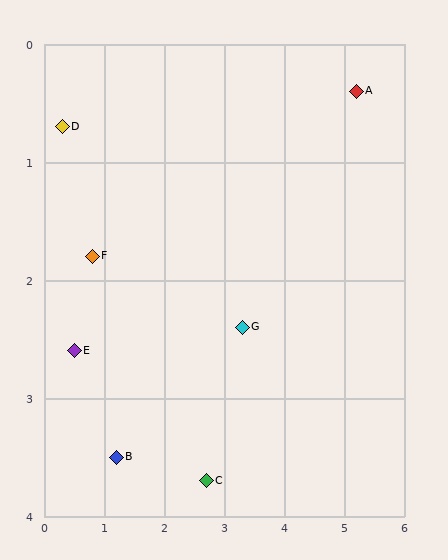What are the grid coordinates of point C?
Point C is at approximately (2.7, 3.7).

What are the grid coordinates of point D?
Point D is at approximately (0.3, 0.7).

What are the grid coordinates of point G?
Point G is at approximately (3.3, 2.4).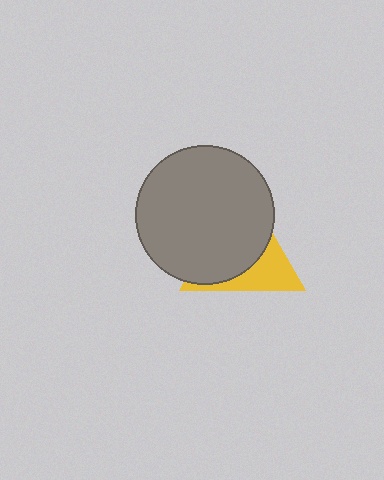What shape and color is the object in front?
The object in front is a gray circle.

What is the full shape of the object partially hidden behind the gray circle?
The partially hidden object is a yellow triangle.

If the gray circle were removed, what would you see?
You would see the complete yellow triangle.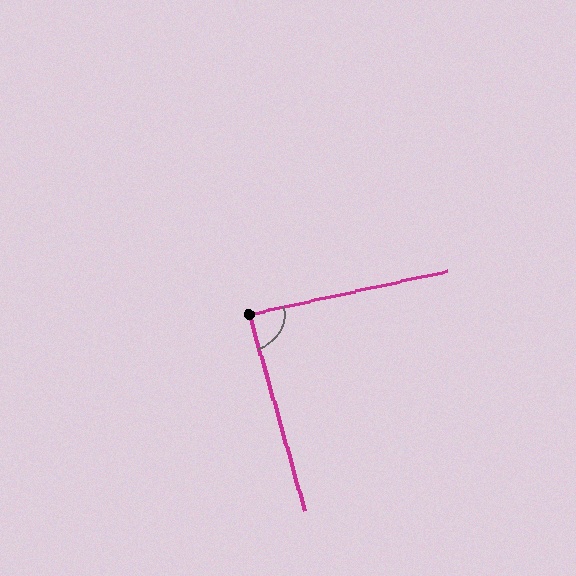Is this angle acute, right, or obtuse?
It is approximately a right angle.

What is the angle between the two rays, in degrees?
Approximately 86 degrees.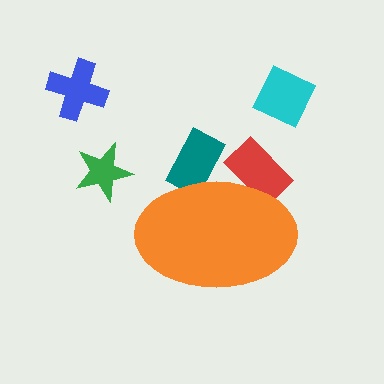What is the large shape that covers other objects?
An orange ellipse.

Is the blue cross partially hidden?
No, the blue cross is fully visible.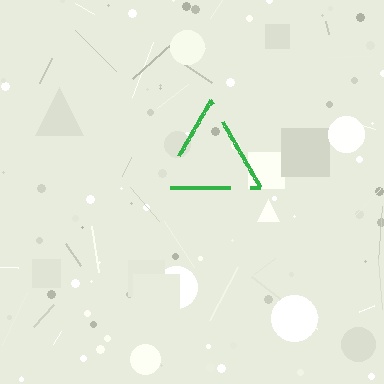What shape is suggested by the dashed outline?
The dashed outline suggests a triangle.